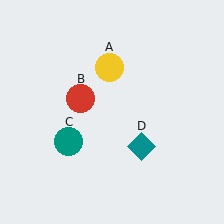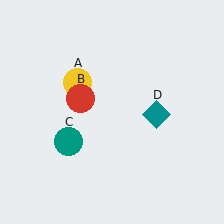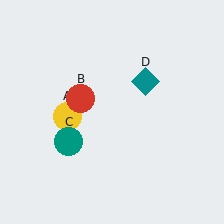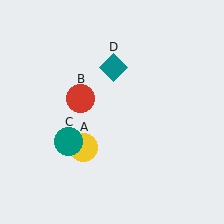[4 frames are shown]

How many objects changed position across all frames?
2 objects changed position: yellow circle (object A), teal diamond (object D).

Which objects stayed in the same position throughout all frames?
Red circle (object B) and teal circle (object C) remained stationary.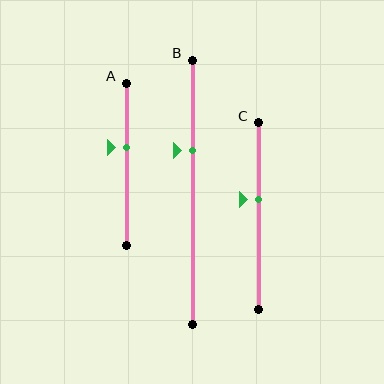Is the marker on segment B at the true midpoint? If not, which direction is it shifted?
No, the marker on segment B is shifted upward by about 16% of the segment length.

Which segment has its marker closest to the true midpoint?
Segment C has its marker closest to the true midpoint.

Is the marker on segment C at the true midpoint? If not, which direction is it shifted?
No, the marker on segment C is shifted upward by about 9% of the segment length.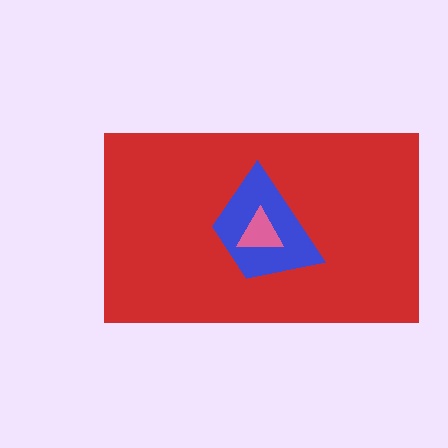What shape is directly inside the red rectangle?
The blue trapezoid.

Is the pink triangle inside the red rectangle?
Yes.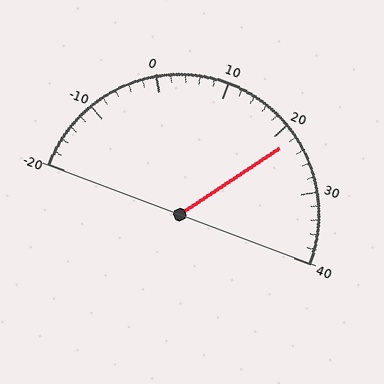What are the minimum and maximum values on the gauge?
The gauge ranges from -20 to 40.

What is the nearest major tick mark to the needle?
The nearest major tick mark is 20.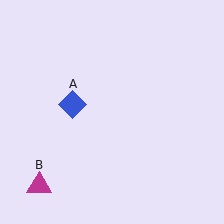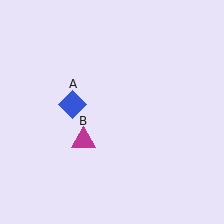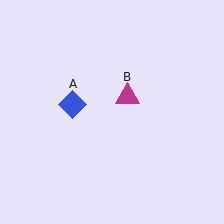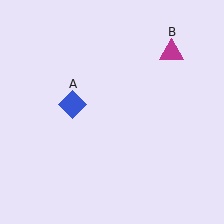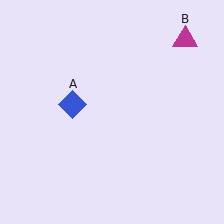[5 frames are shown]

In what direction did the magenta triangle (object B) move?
The magenta triangle (object B) moved up and to the right.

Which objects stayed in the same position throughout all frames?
Blue diamond (object A) remained stationary.